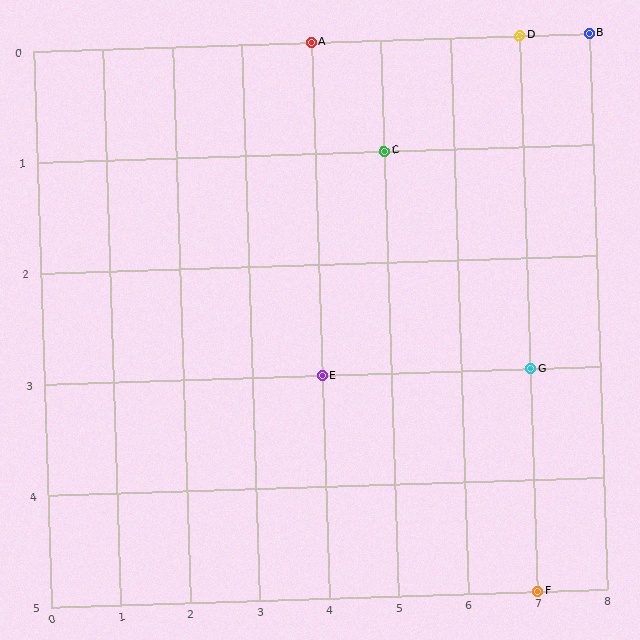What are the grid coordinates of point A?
Point A is at grid coordinates (4, 0).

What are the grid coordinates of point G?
Point G is at grid coordinates (7, 3).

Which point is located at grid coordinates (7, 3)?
Point G is at (7, 3).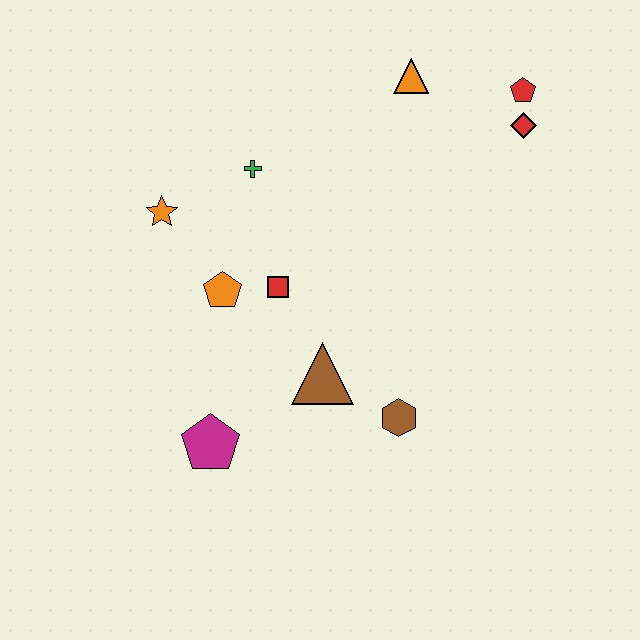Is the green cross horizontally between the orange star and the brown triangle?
Yes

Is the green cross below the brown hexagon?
No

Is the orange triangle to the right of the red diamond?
No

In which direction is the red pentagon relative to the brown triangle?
The red pentagon is above the brown triangle.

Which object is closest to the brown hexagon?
The brown triangle is closest to the brown hexagon.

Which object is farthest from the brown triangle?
The red pentagon is farthest from the brown triangle.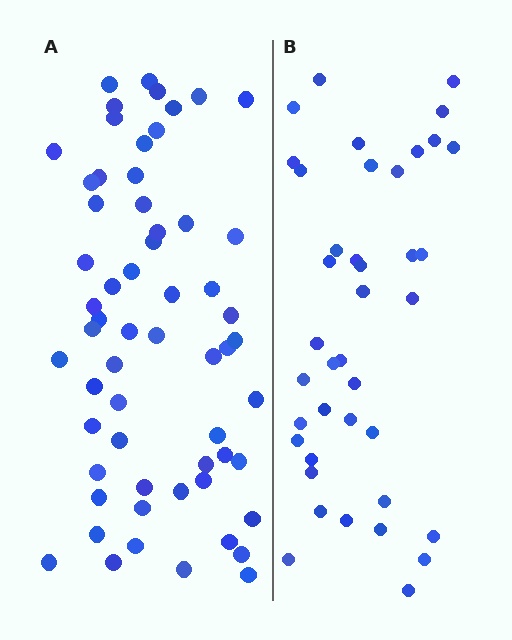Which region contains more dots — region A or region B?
Region A (the left region) has more dots.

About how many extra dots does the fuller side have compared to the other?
Region A has approximately 20 more dots than region B.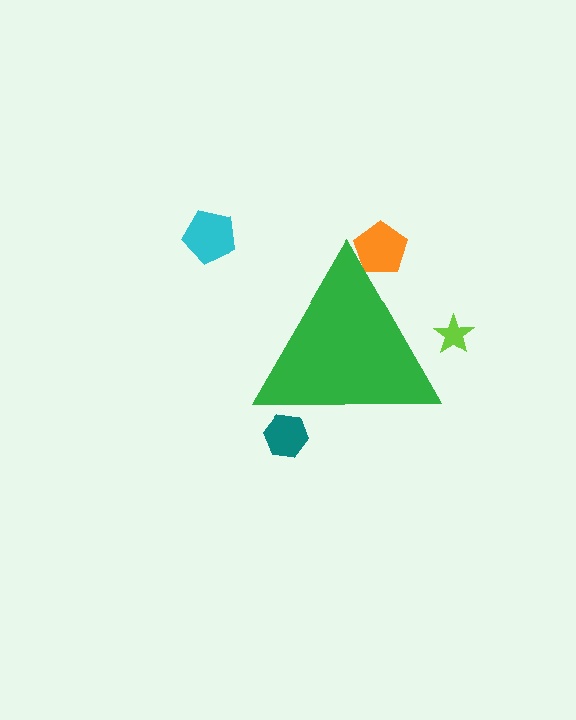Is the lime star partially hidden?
Yes, the lime star is partially hidden behind the green triangle.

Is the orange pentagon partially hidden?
Yes, the orange pentagon is partially hidden behind the green triangle.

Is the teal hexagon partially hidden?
Yes, the teal hexagon is partially hidden behind the green triangle.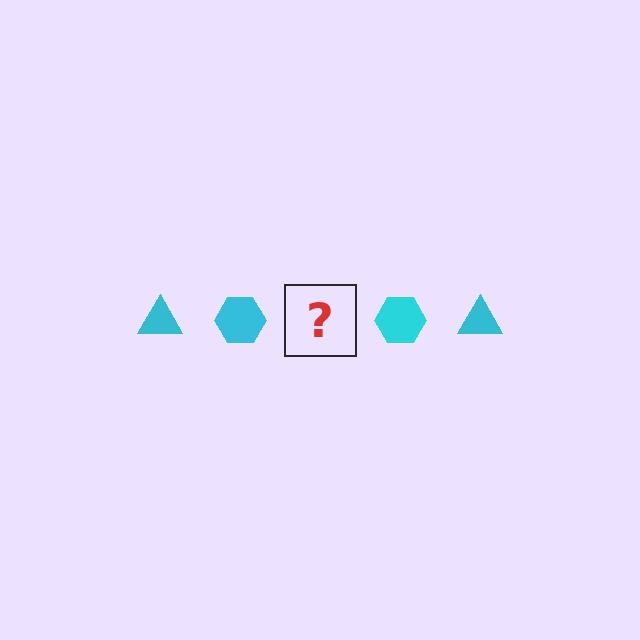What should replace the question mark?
The question mark should be replaced with a cyan triangle.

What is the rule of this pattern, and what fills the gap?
The rule is that the pattern cycles through triangle, hexagon shapes in cyan. The gap should be filled with a cyan triangle.